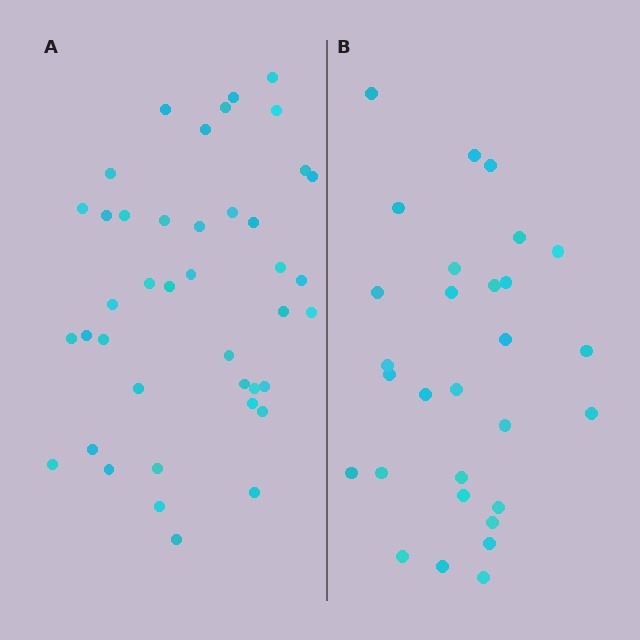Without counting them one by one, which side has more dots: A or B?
Region A (the left region) has more dots.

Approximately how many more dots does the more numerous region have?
Region A has roughly 12 or so more dots than region B.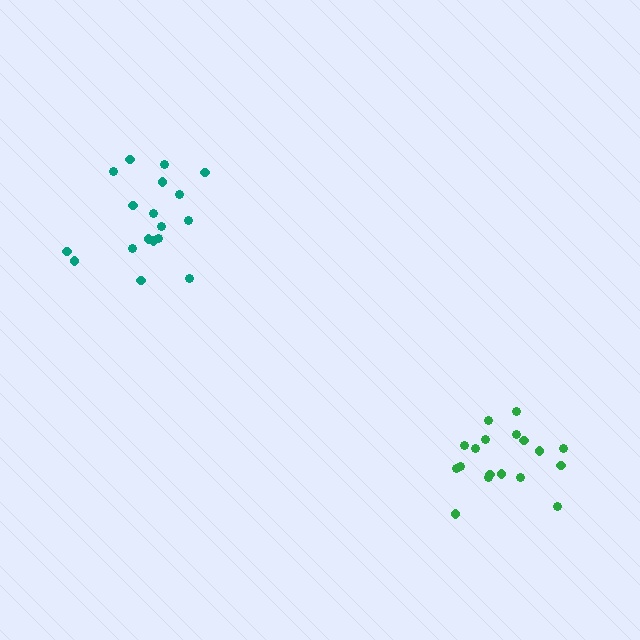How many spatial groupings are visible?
There are 2 spatial groupings.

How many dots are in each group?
Group 1: 18 dots, Group 2: 18 dots (36 total).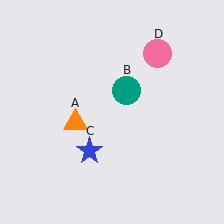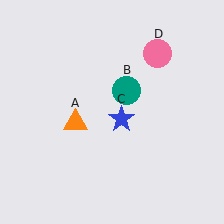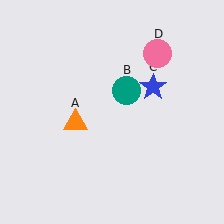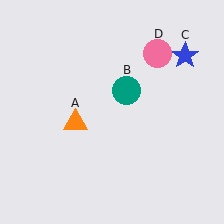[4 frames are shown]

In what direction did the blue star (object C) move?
The blue star (object C) moved up and to the right.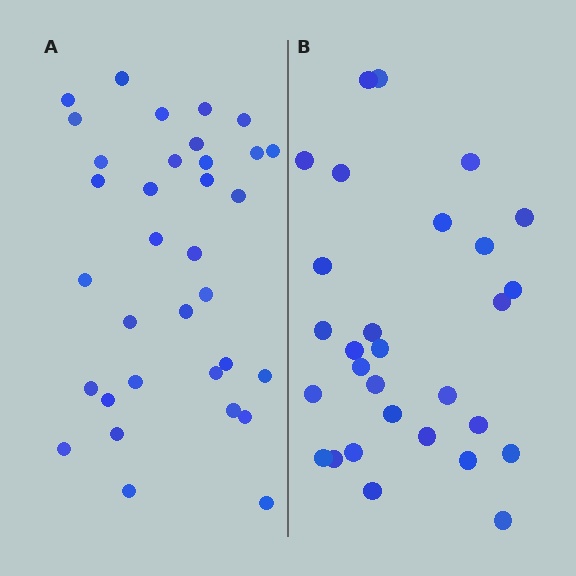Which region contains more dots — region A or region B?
Region A (the left region) has more dots.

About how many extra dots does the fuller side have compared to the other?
Region A has about 5 more dots than region B.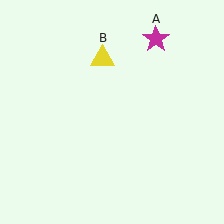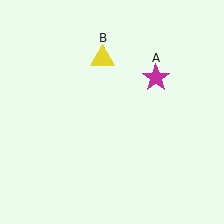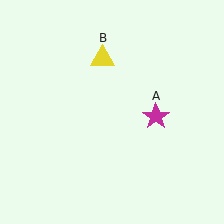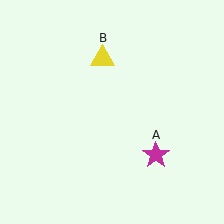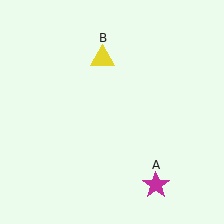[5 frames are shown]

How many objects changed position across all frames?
1 object changed position: magenta star (object A).